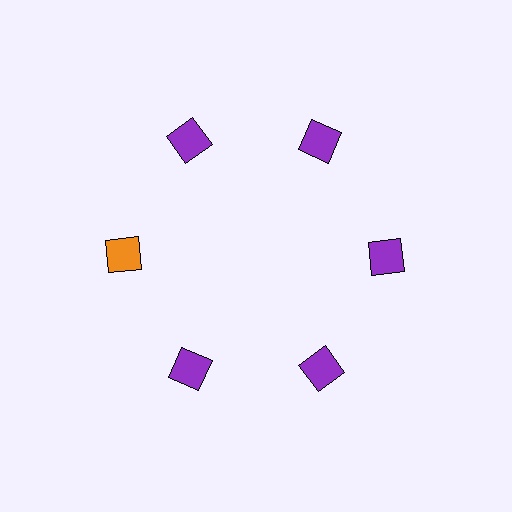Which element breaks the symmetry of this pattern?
The orange diamond at roughly the 9 o'clock position breaks the symmetry. All other shapes are purple diamonds.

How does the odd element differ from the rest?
It has a different color: orange instead of purple.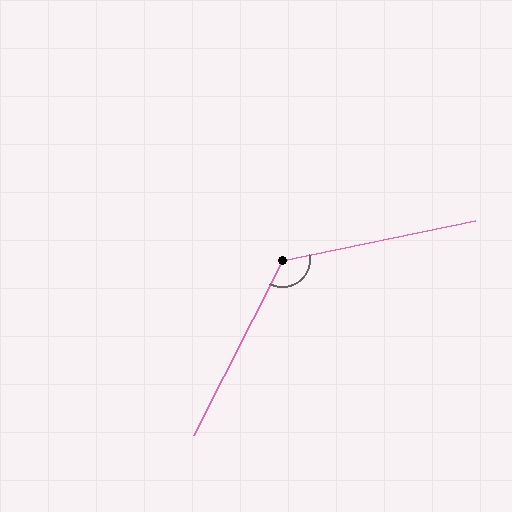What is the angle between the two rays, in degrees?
Approximately 129 degrees.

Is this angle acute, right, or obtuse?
It is obtuse.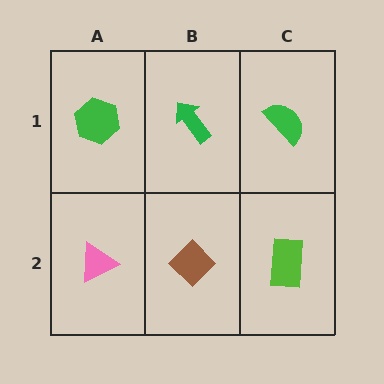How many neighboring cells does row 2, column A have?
2.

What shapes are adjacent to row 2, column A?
A green hexagon (row 1, column A), a brown diamond (row 2, column B).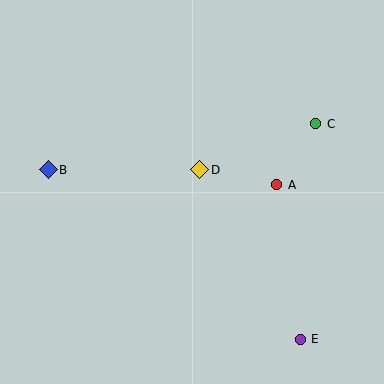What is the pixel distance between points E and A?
The distance between E and A is 156 pixels.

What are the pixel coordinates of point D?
Point D is at (200, 170).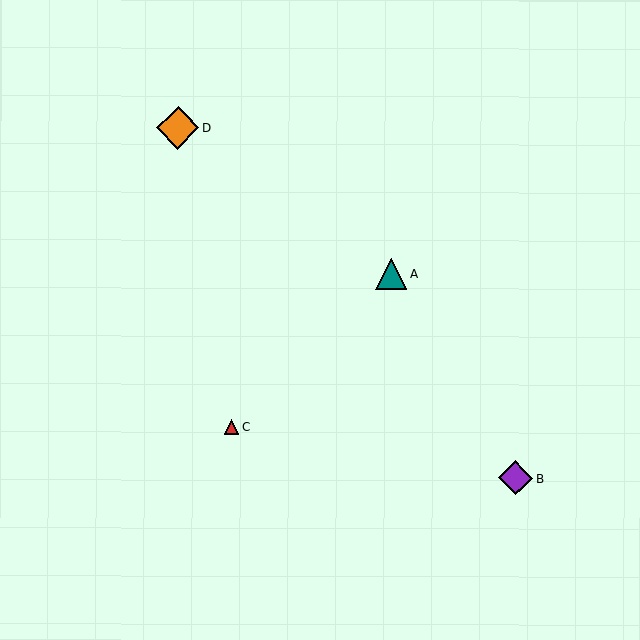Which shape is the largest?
The orange diamond (labeled D) is the largest.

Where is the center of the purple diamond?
The center of the purple diamond is at (515, 478).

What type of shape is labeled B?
Shape B is a purple diamond.